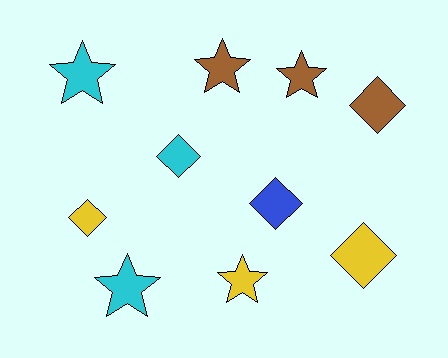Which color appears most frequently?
Brown, with 3 objects.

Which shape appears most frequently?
Diamond, with 5 objects.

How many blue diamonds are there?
There is 1 blue diamond.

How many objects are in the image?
There are 10 objects.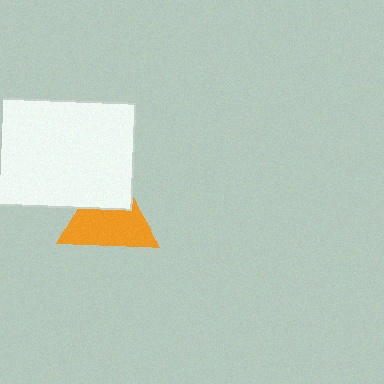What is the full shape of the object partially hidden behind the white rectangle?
The partially hidden object is an orange triangle.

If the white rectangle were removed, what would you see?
You would see the complete orange triangle.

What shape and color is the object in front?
The object in front is a white rectangle.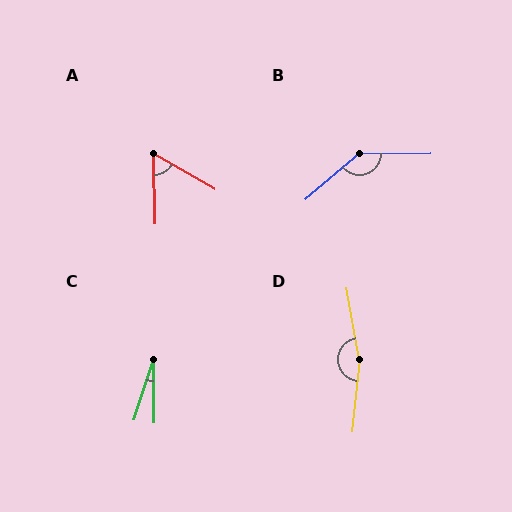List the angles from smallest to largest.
C (18°), A (58°), B (140°), D (164°).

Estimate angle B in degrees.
Approximately 140 degrees.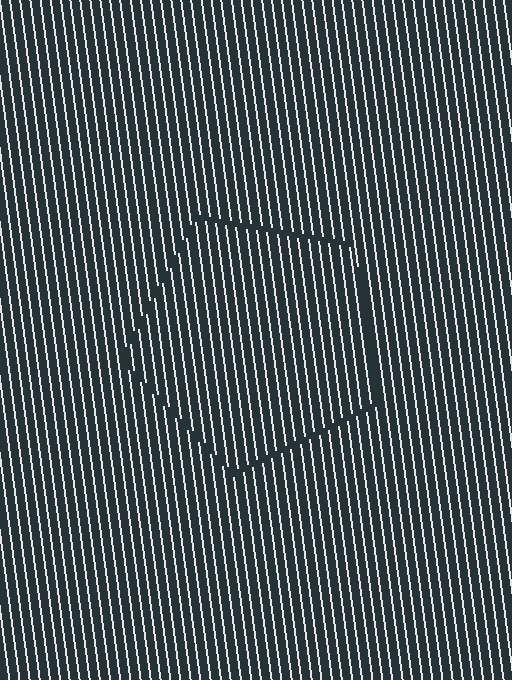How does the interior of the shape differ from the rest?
The interior of the shape contains the same grating, shifted by half a period — the contour is defined by the phase discontinuity where line-ends from the inner and outer gratings abut.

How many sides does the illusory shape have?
5 sides — the line-ends trace a pentagon.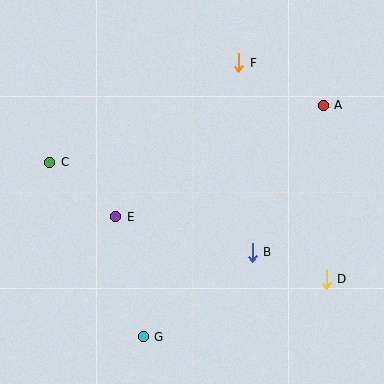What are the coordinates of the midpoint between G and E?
The midpoint between G and E is at (129, 277).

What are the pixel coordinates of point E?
Point E is at (116, 217).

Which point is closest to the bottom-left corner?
Point G is closest to the bottom-left corner.